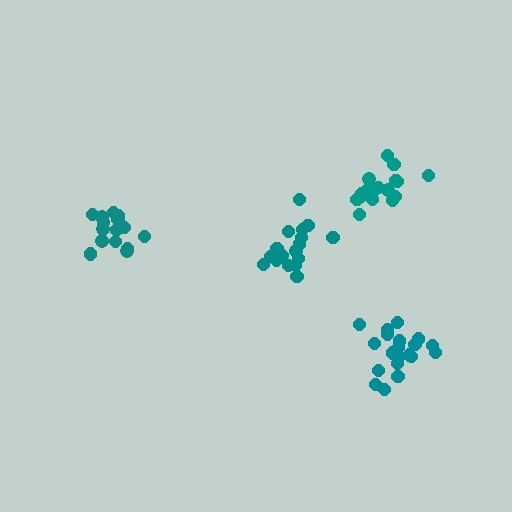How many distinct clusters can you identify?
There are 4 distinct clusters.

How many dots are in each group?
Group 1: 18 dots, Group 2: 20 dots, Group 3: 15 dots, Group 4: 17 dots (70 total).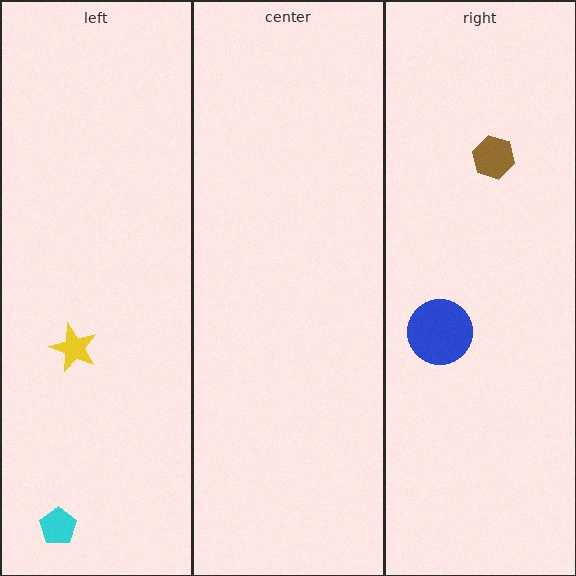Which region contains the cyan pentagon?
The left region.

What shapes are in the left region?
The cyan pentagon, the yellow star.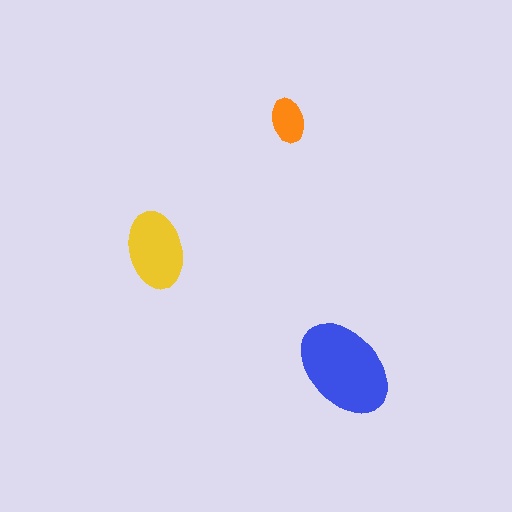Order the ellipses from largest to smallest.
the blue one, the yellow one, the orange one.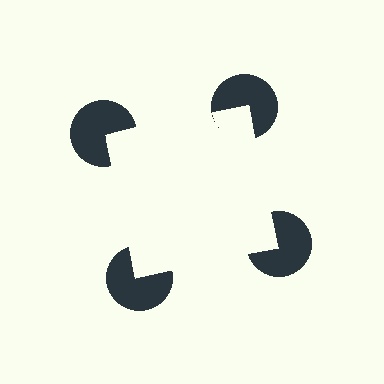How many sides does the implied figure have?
4 sides.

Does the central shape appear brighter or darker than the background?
It typically appears slightly brighter than the background, even though no actual brightness change is drawn.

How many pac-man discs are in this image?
There are 4 — one at each vertex of the illusory square.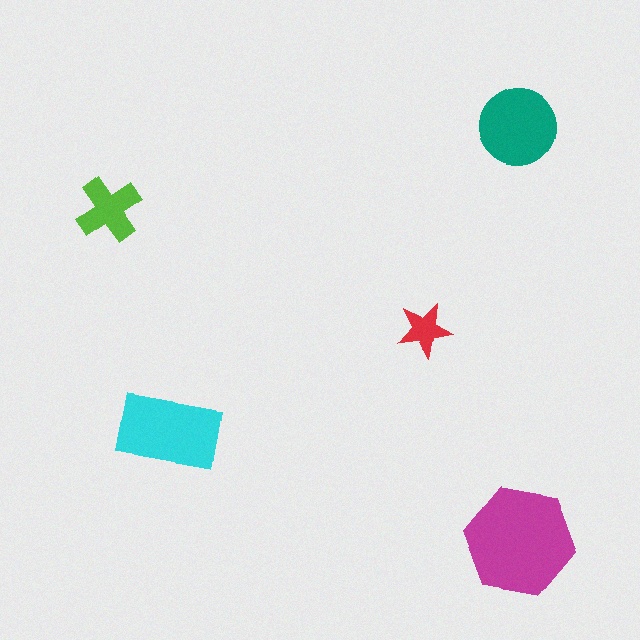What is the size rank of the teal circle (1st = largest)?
3rd.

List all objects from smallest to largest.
The red star, the lime cross, the teal circle, the cyan rectangle, the magenta hexagon.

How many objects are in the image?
There are 5 objects in the image.